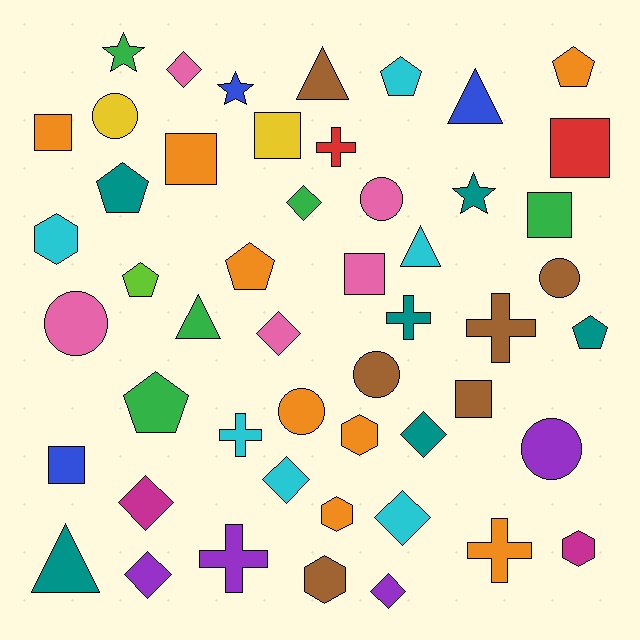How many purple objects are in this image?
There are 4 purple objects.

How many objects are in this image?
There are 50 objects.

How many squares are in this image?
There are 8 squares.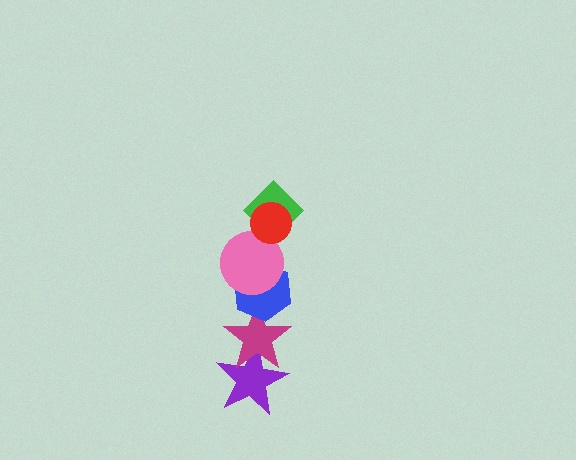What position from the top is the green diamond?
The green diamond is 2nd from the top.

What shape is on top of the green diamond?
The red circle is on top of the green diamond.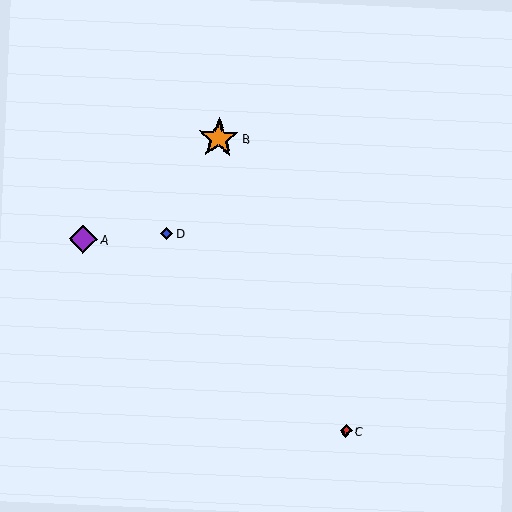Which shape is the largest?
The orange star (labeled B) is the largest.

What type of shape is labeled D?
Shape D is a blue diamond.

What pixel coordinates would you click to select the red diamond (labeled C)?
Click at (346, 431) to select the red diamond C.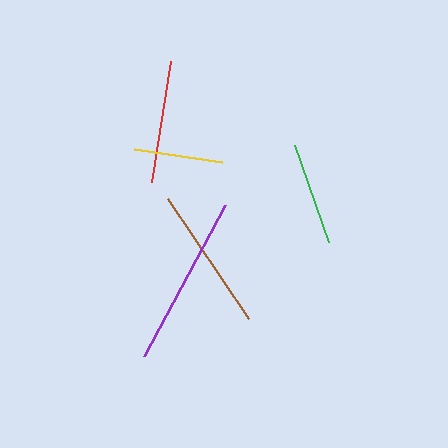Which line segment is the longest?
The purple line is the longest at approximately 171 pixels.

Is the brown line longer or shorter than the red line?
The brown line is longer than the red line.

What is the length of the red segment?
The red segment is approximately 122 pixels long.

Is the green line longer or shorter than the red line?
The red line is longer than the green line.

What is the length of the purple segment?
The purple segment is approximately 171 pixels long.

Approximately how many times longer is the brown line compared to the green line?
The brown line is approximately 1.4 times the length of the green line.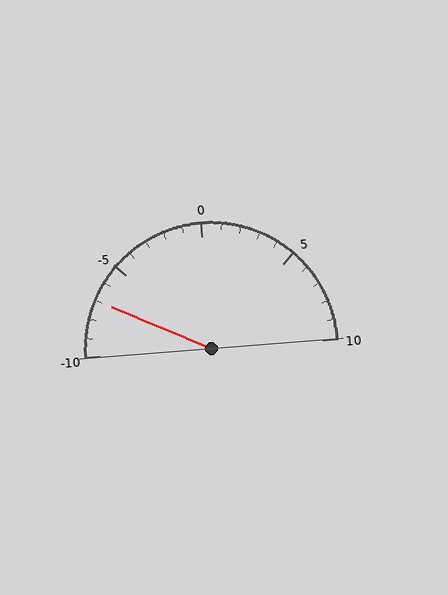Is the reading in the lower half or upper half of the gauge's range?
The reading is in the lower half of the range (-10 to 10).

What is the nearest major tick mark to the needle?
The nearest major tick mark is -5.